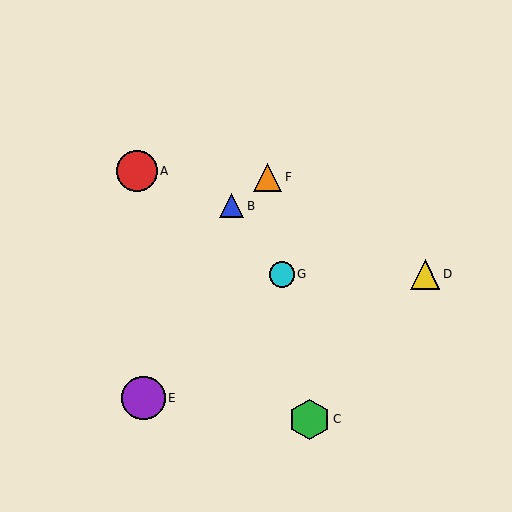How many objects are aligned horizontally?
2 objects (D, G) are aligned horizontally.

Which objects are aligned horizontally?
Objects D, G are aligned horizontally.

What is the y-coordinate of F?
Object F is at y≈177.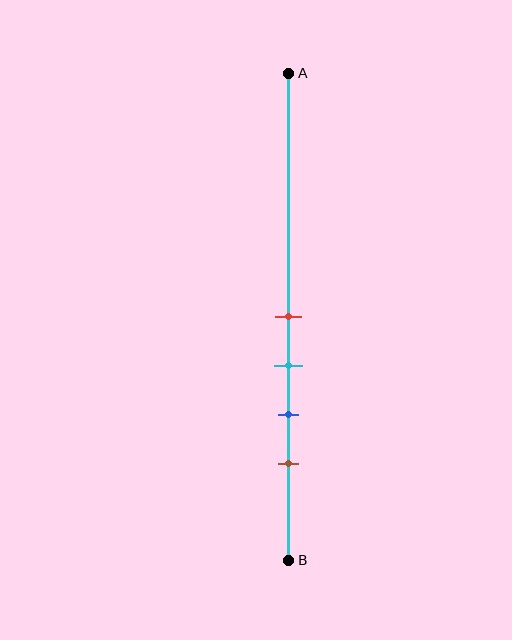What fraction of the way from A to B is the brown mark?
The brown mark is approximately 80% (0.8) of the way from A to B.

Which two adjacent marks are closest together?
The red and cyan marks are the closest adjacent pair.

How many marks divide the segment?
There are 4 marks dividing the segment.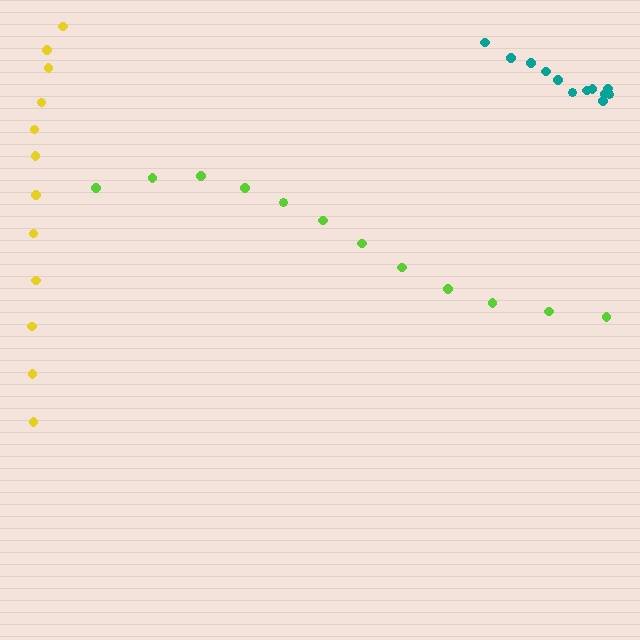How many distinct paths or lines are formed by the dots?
There are 3 distinct paths.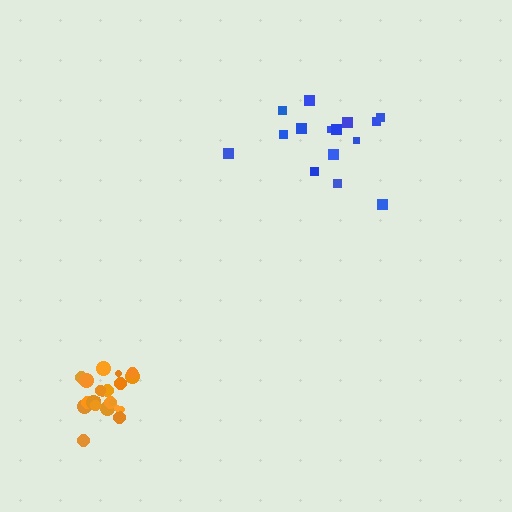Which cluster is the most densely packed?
Orange.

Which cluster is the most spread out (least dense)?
Blue.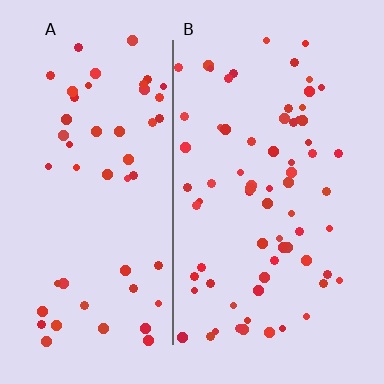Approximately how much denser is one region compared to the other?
Approximately 1.4× — region B over region A.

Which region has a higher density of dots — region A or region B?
B (the right).